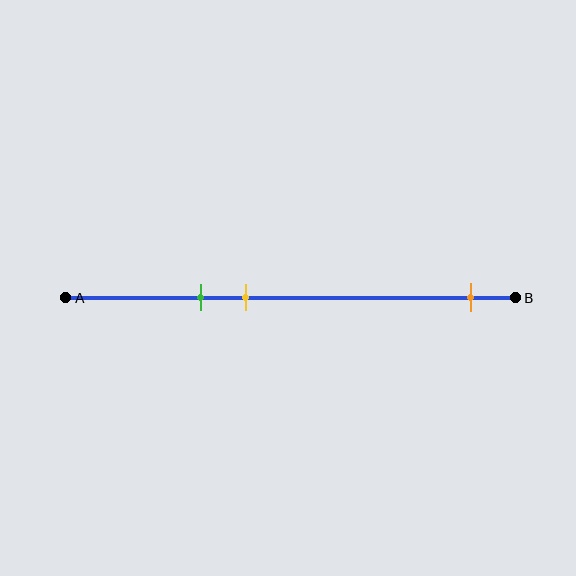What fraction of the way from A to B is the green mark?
The green mark is approximately 30% (0.3) of the way from A to B.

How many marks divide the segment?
There are 3 marks dividing the segment.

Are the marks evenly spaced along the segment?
No, the marks are not evenly spaced.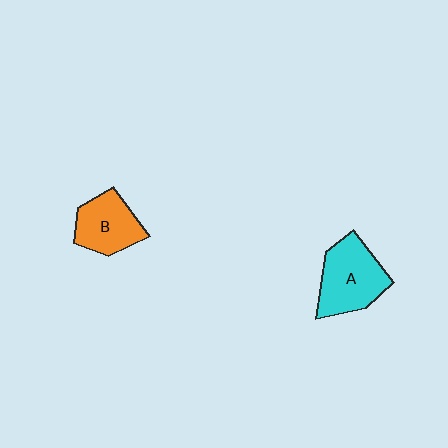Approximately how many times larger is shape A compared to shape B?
Approximately 1.3 times.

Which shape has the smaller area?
Shape B (orange).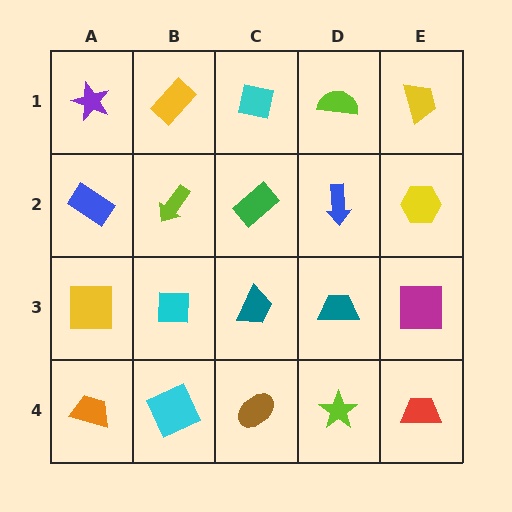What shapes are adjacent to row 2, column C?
A cyan square (row 1, column C), a teal trapezoid (row 3, column C), a lime arrow (row 2, column B), a blue arrow (row 2, column D).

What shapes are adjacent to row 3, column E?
A yellow hexagon (row 2, column E), a red trapezoid (row 4, column E), a teal trapezoid (row 3, column D).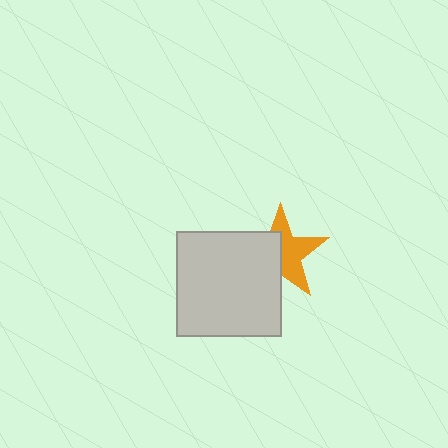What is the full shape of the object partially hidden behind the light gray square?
The partially hidden object is an orange star.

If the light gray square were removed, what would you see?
You would see the complete orange star.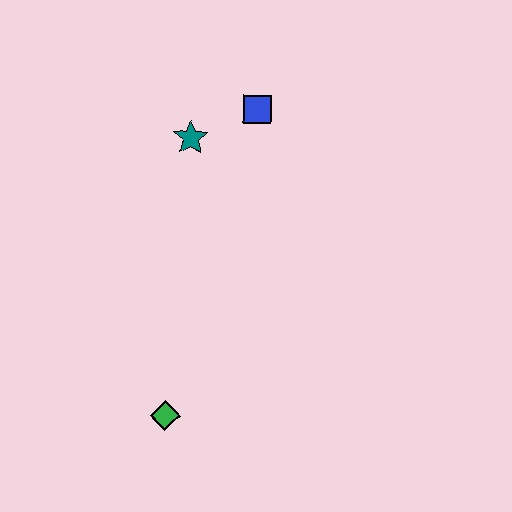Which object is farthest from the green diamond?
The blue square is farthest from the green diamond.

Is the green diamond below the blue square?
Yes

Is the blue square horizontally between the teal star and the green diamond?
No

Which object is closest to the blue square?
The teal star is closest to the blue square.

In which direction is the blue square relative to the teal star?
The blue square is to the right of the teal star.